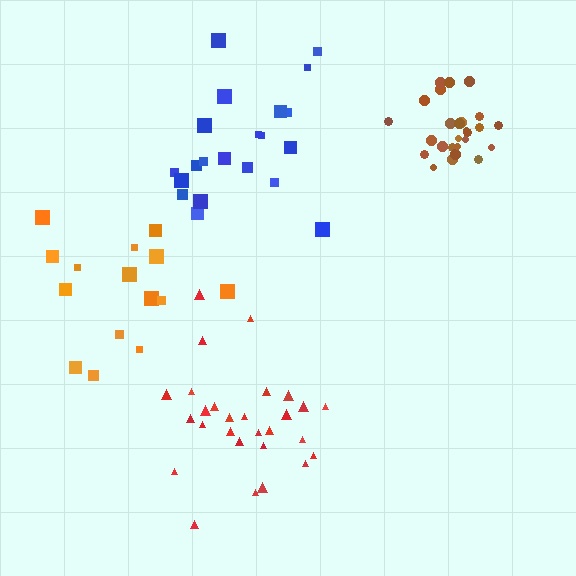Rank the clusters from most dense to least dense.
brown, red, blue, orange.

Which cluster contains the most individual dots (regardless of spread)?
Red (29).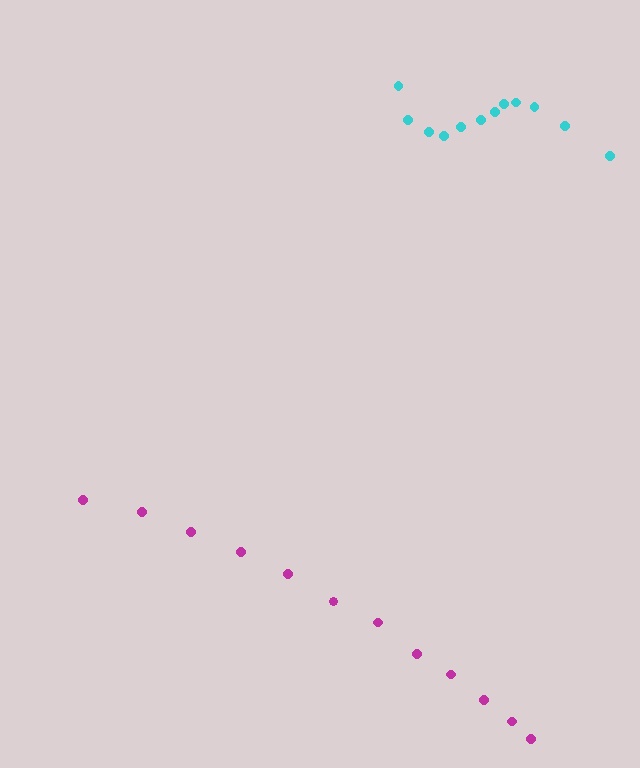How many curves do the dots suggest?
There are 2 distinct paths.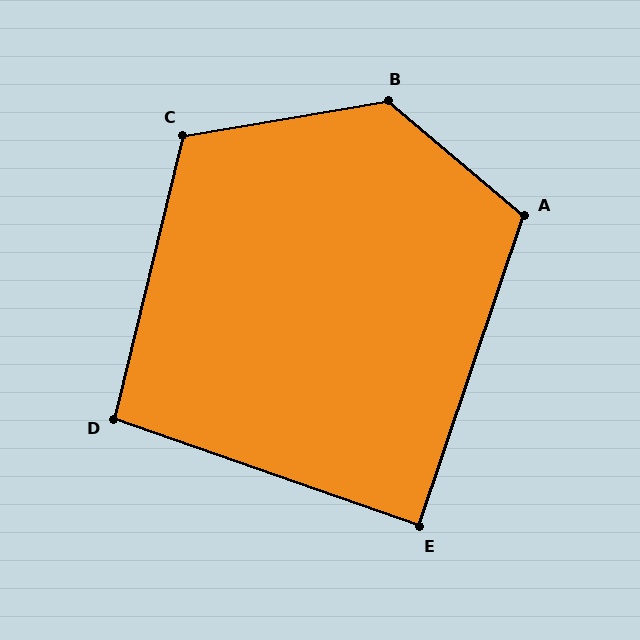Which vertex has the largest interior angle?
B, at approximately 130 degrees.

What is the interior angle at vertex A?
Approximately 112 degrees (obtuse).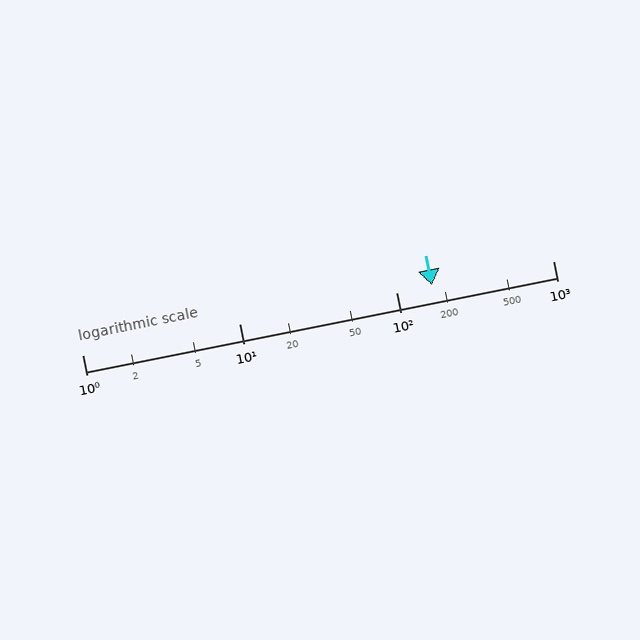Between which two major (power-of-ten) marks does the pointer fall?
The pointer is between 100 and 1000.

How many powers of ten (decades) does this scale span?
The scale spans 3 decades, from 1 to 1000.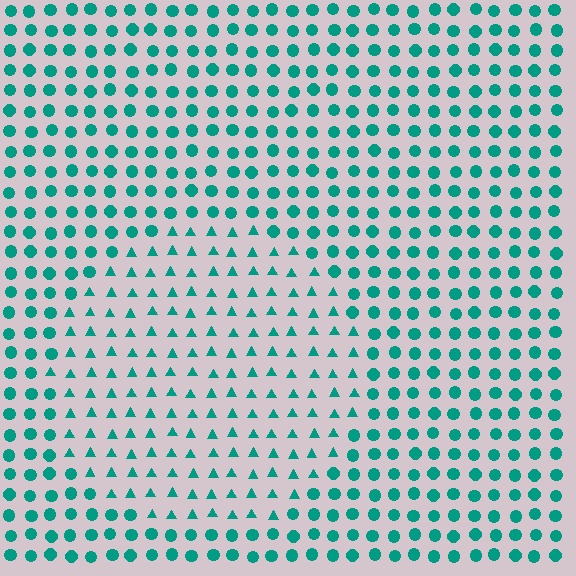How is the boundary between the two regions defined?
The boundary is defined by a change in element shape: triangles inside vs. circles outside. All elements share the same color and spacing.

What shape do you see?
I see a circle.